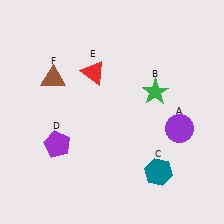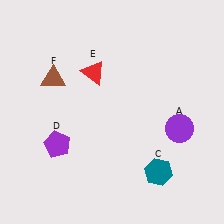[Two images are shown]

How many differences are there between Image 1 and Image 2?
There is 1 difference between the two images.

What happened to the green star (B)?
The green star (B) was removed in Image 2. It was in the top-right area of Image 1.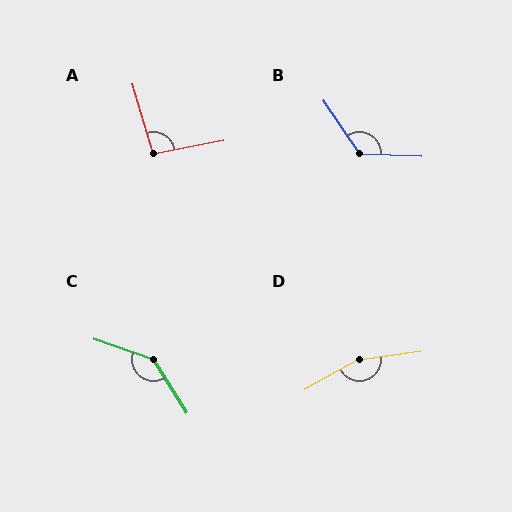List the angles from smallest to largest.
A (96°), B (127°), C (141°), D (158°).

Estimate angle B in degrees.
Approximately 127 degrees.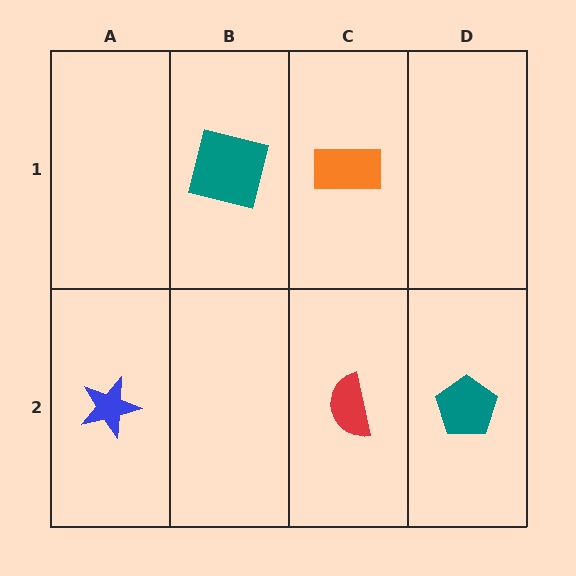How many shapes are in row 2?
3 shapes.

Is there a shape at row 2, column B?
No, that cell is empty.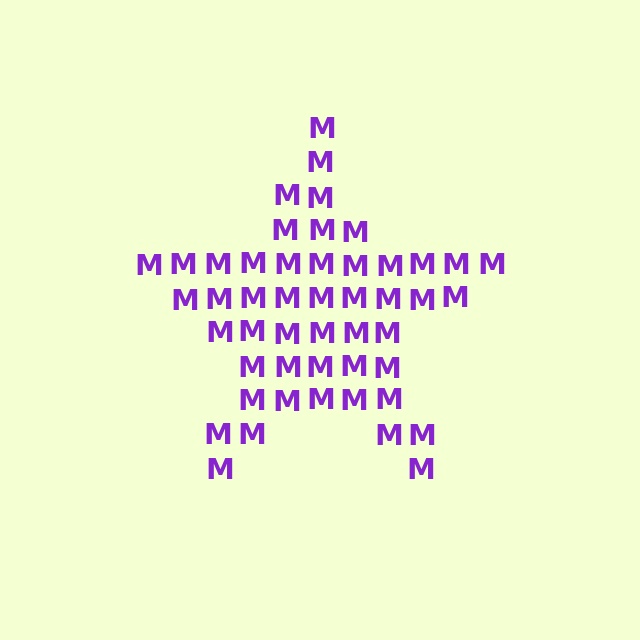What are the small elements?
The small elements are letter M's.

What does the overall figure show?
The overall figure shows a star.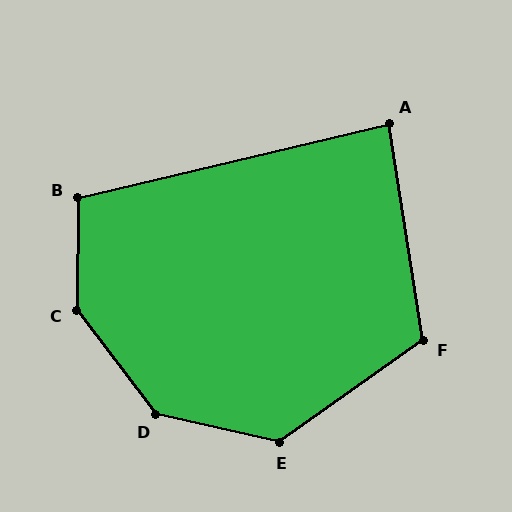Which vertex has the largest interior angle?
C, at approximately 142 degrees.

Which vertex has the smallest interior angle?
A, at approximately 86 degrees.